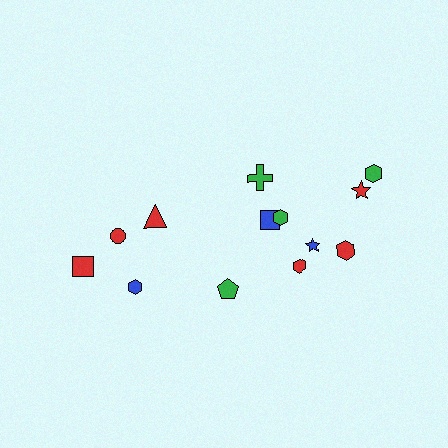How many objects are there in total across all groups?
There are 13 objects.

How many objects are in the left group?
There are 5 objects.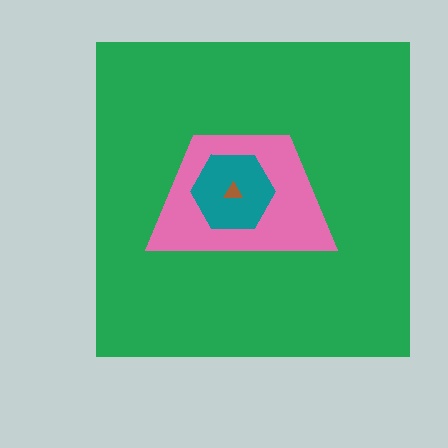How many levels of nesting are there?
4.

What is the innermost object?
The brown triangle.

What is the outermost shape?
The green square.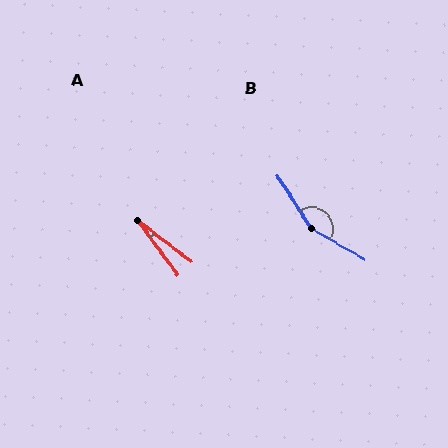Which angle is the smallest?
A, at approximately 16 degrees.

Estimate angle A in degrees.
Approximately 16 degrees.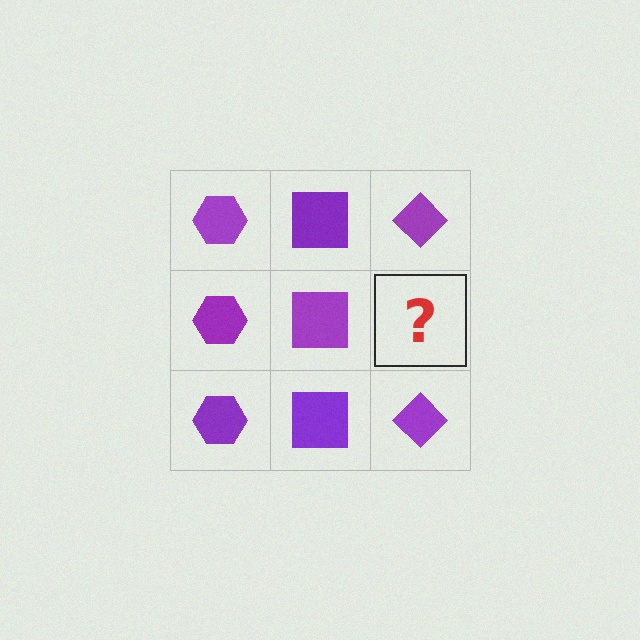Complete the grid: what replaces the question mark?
The question mark should be replaced with a purple diamond.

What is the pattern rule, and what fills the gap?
The rule is that each column has a consistent shape. The gap should be filled with a purple diamond.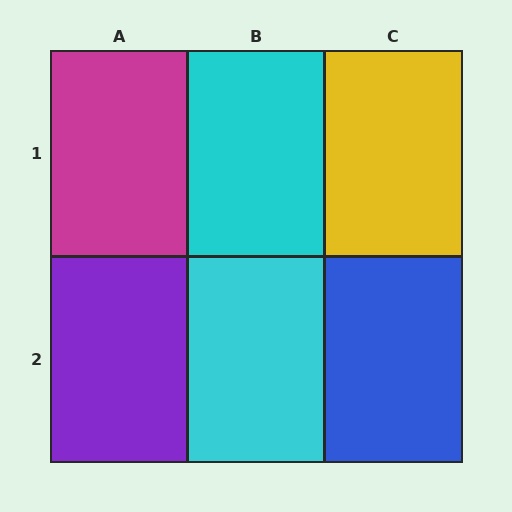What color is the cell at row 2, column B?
Cyan.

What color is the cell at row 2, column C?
Blue.